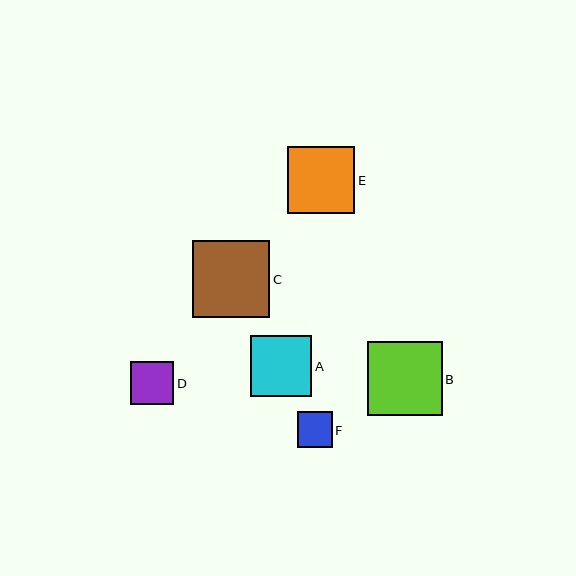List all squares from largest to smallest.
From largest to smallest: C, B, E, A, D, F.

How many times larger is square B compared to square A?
Square B is approximately 1.2 times the size of square A.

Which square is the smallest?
Square F is the smallest with a size of approximately 35 pixels.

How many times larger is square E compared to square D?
Square E is approximately 1.6 times the size of square D.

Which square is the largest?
Square C is the largest with a size of approximately 77 pixels.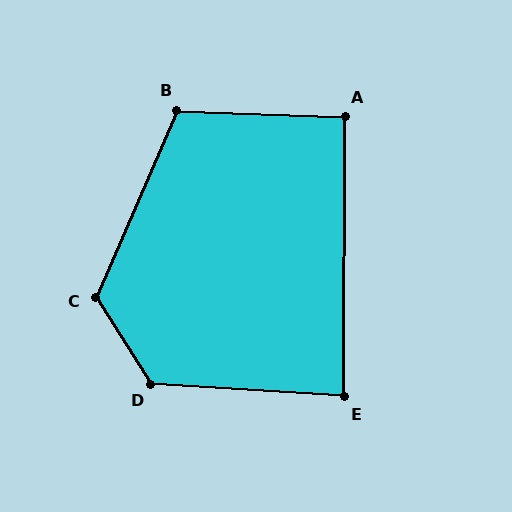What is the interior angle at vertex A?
Approximately 92 degrees (approximately right).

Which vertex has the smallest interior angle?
E, at approximately 87 degrees.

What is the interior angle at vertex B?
Approximately 111 degrees (obtuse).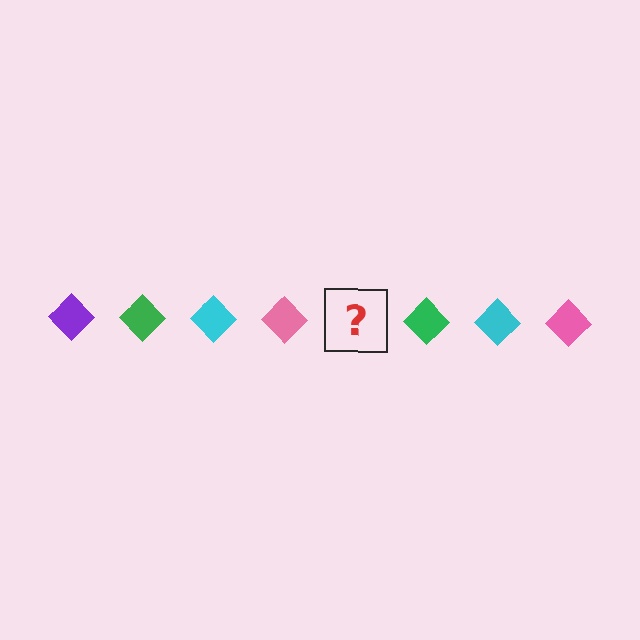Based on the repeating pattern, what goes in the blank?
The blank should be a purple diamond.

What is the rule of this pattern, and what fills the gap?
The rule is that the pattern cycles through purple, green, cyan, pink diamonds. The gap should be filled with a purple diamond.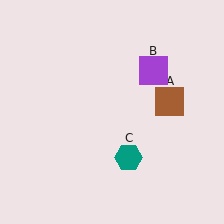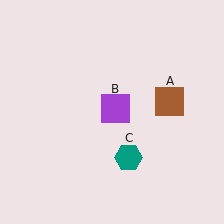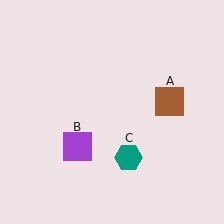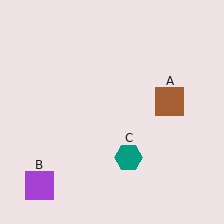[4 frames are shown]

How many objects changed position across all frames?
1 object changed position: purple square (object B).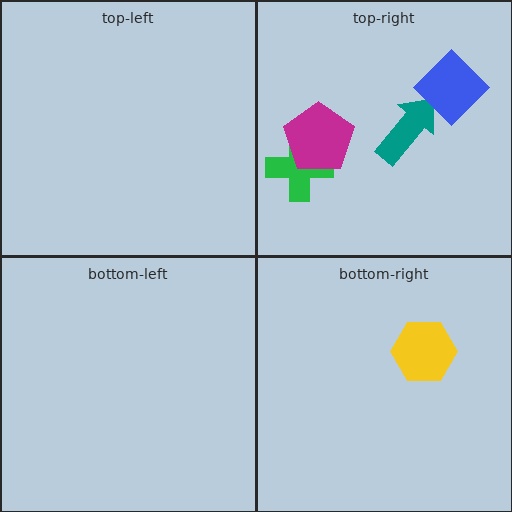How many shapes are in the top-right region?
4.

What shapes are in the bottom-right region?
The yellow hexagon.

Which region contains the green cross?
The top-right region.